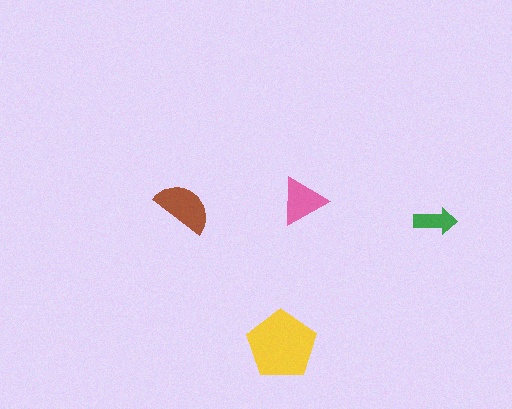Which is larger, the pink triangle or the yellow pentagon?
The yellow pentagon.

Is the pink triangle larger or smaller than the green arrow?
Larger.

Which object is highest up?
The pink triangle is topmost.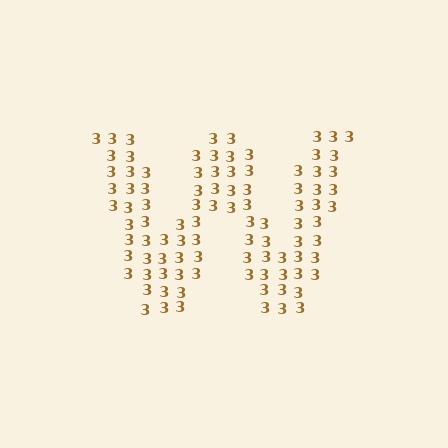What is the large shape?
The large shape is the letter W.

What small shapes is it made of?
It is made of small digit 3's.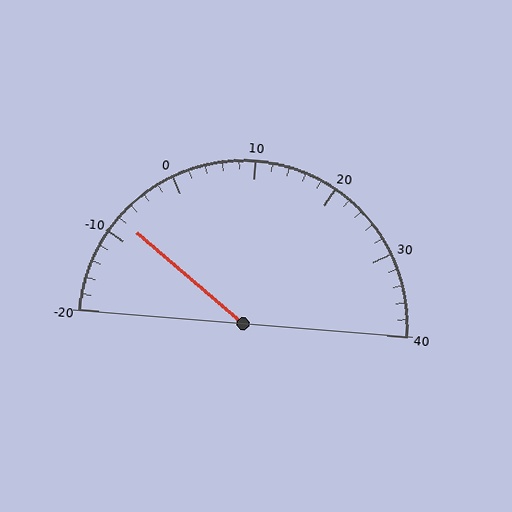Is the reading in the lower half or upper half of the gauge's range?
The reading is in the lower half of the range (-20 to 40).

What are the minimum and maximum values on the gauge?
The gauge ranges from -20 to 40.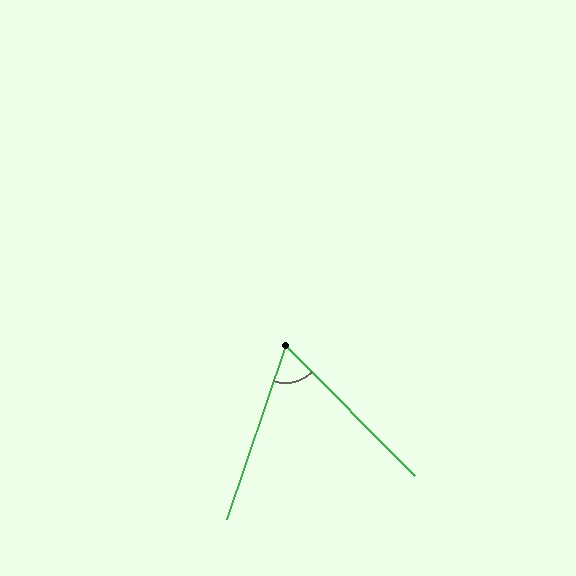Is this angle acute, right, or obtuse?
It is acute.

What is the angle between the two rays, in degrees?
Approximately 64 degrees.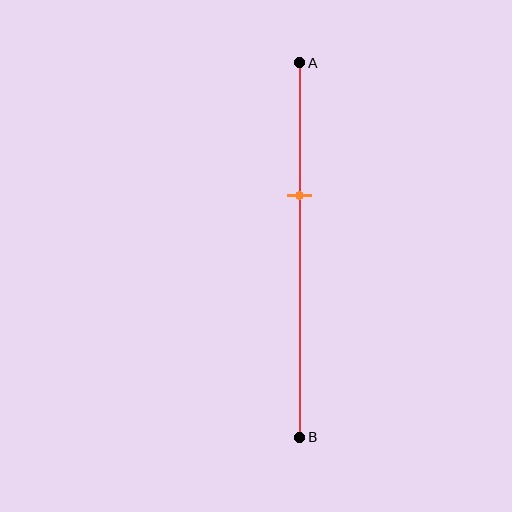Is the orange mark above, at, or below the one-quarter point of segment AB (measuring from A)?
The orange mark is below the one-quarter point of segment AB.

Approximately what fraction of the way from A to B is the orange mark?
The orange mark is approximately 35% of the way from A to B.